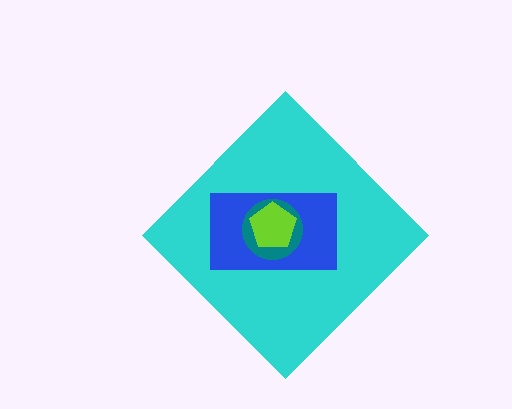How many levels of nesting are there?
4.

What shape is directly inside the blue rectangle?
The teal circle.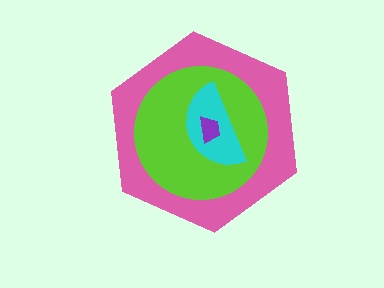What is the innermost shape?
The purple trapezoid.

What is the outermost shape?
The pink hexagon.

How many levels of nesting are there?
4.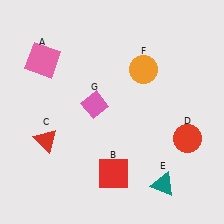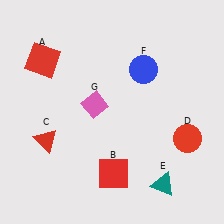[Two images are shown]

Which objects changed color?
A changed from pink to red. F changed from orange to blue.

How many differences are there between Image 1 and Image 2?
There are 2 differences between the two images.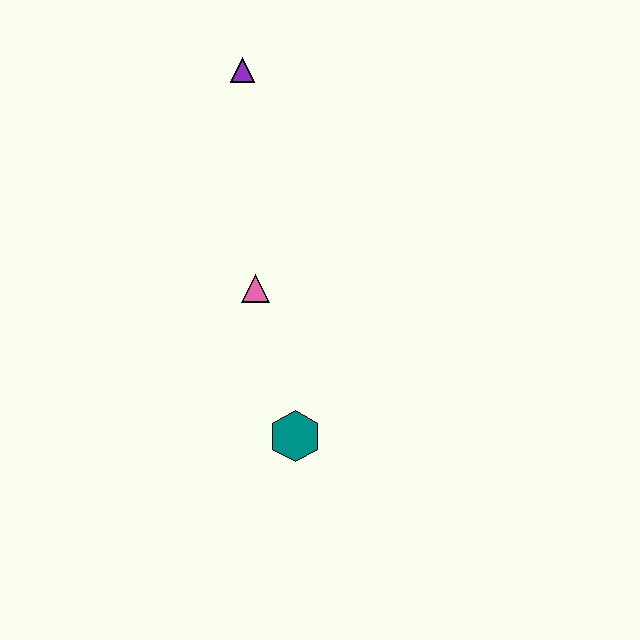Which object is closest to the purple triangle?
The pink triangle is closest to the purple triangle.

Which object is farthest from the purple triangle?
The teal hexagon is farthest from the purple triangle.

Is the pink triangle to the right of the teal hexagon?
No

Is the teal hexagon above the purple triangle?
No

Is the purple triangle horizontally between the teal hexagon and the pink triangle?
No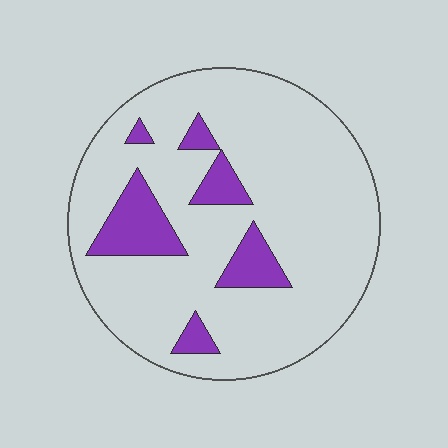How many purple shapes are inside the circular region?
6.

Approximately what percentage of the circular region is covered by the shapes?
Approximately 15%.